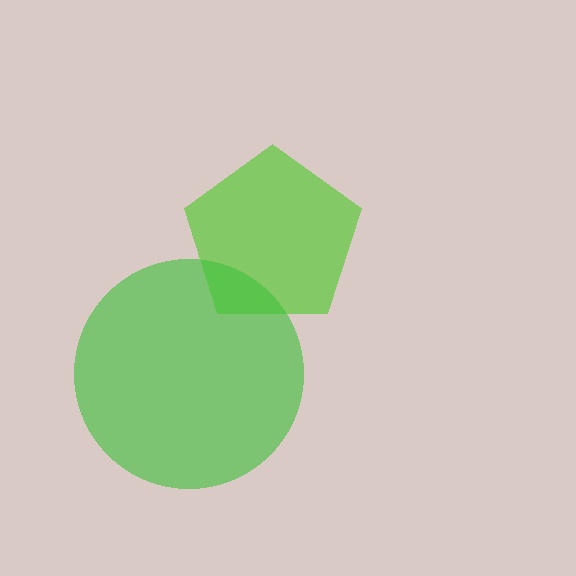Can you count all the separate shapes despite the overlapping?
Yes, there are 2 separate shapes.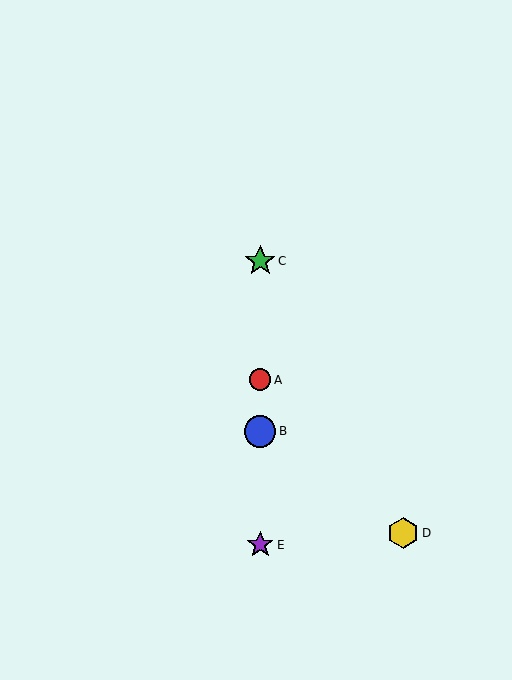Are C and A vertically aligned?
Yes, both are at x≈260.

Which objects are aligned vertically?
Objects A, B, C, E are aligned vertically.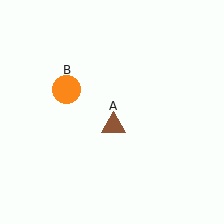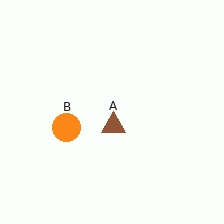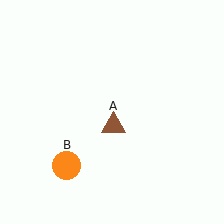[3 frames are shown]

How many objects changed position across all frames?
1 object changed position: orange circle (object B).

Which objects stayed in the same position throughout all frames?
Brown triangle (object A) remained stationary.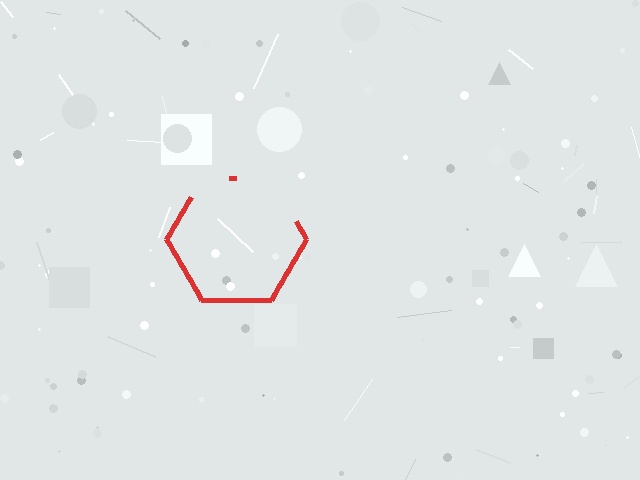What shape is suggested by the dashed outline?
The dashed outline suggests a hexagon.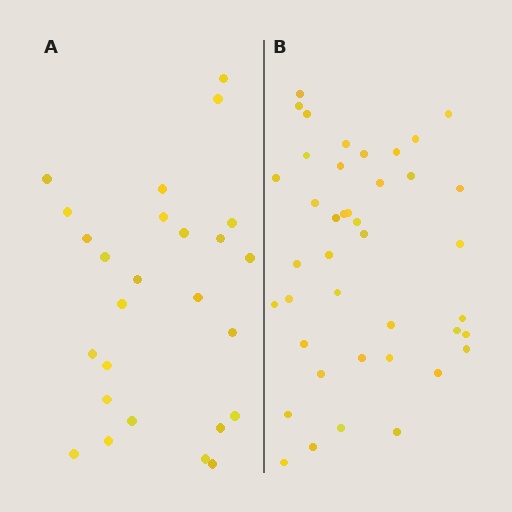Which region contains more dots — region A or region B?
Region B (the right region) has more dots.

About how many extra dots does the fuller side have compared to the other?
Region B has approximately 15 more dots than region A.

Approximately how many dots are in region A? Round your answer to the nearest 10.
About 30 dots. (The exact count is 26, which rounds to 30.)